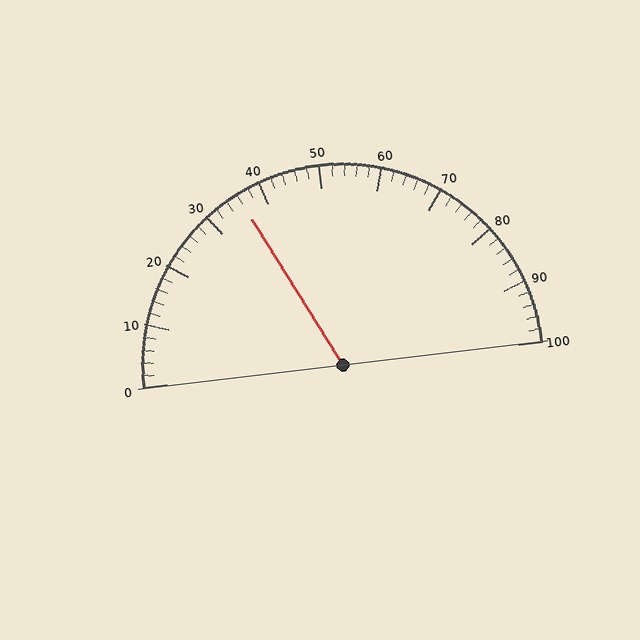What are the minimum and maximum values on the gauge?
The gauge ranges from 0 to 100.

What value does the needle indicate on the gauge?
The needle indicates approximately 36.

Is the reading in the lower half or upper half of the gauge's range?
The reading is in the lower half of the range (0 to 100).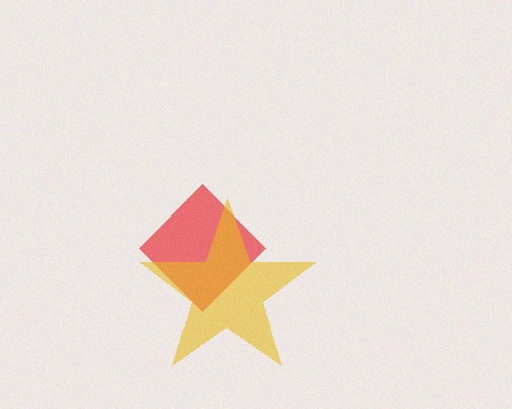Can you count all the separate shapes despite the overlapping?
Yes, there are 2 separate shapes.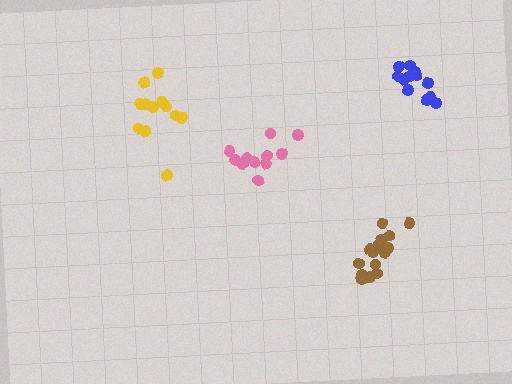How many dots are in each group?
Group 1: 12 dots, Group 2: 17 dots, Group 3: 12 dots, Group 4: 12 dots (53 total).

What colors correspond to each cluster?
The clusters are colored: yellow, brown, blue, pink.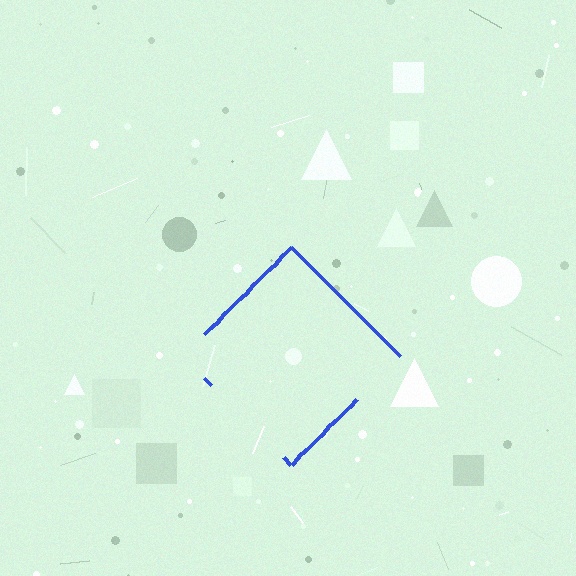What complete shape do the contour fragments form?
The contour fragments form a diamond.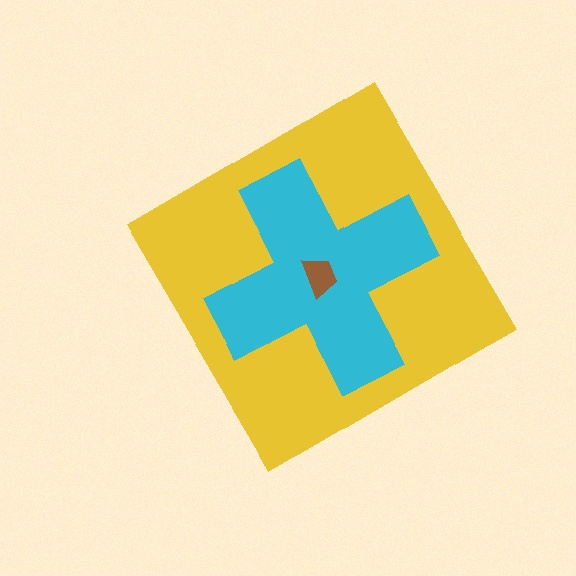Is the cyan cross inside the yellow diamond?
Yes.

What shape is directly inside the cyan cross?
The brown trapezoid.